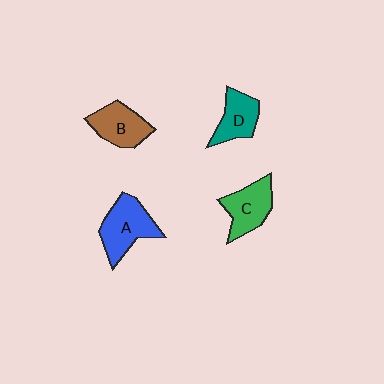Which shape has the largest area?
Shape A (blue).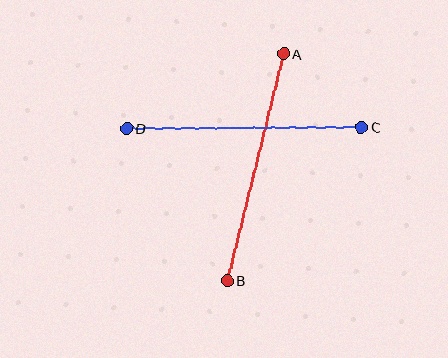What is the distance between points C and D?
The distance is approximately 235 pixels.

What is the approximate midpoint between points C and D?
The midpoint is at approximately (244, 128) pixels.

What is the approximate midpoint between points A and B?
The midpoint is at approximately (255, 167) pixels.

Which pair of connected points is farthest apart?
Points C and D are farthest apart.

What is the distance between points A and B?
The distance is approximately 234 pixels.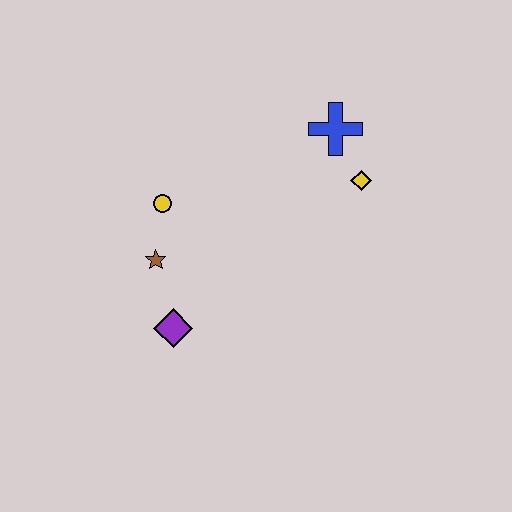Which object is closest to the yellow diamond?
The blue cross is closest to the yellow diamond.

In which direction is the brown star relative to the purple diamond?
The brown star is above the purple diamond.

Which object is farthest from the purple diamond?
The blue cross is farthest from the purple diamond.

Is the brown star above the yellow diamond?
No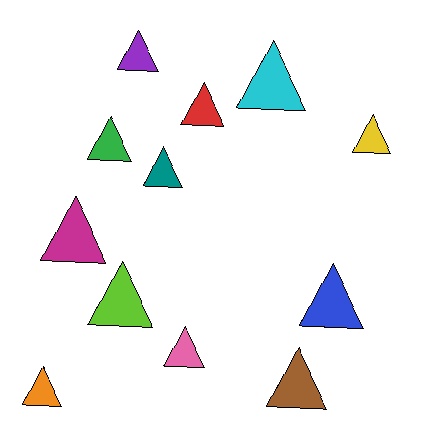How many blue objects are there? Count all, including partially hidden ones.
There is 1 blue object.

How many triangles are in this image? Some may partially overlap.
There are 12 triangles.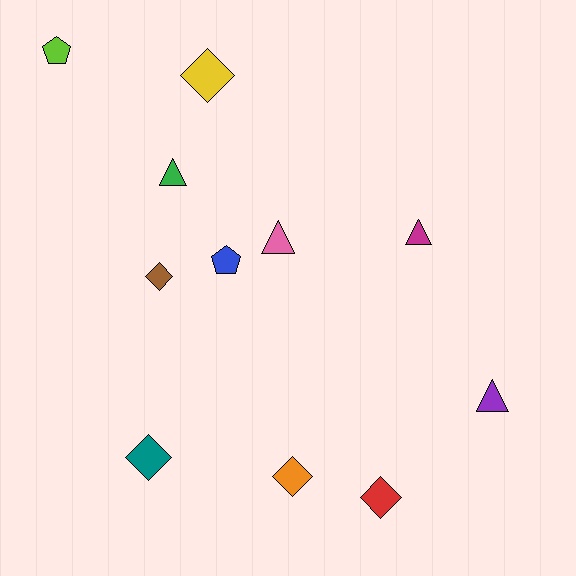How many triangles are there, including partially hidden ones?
There are 4 triangles.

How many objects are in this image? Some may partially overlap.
There are 11 objects.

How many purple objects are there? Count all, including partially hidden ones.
There is 1 purple object.